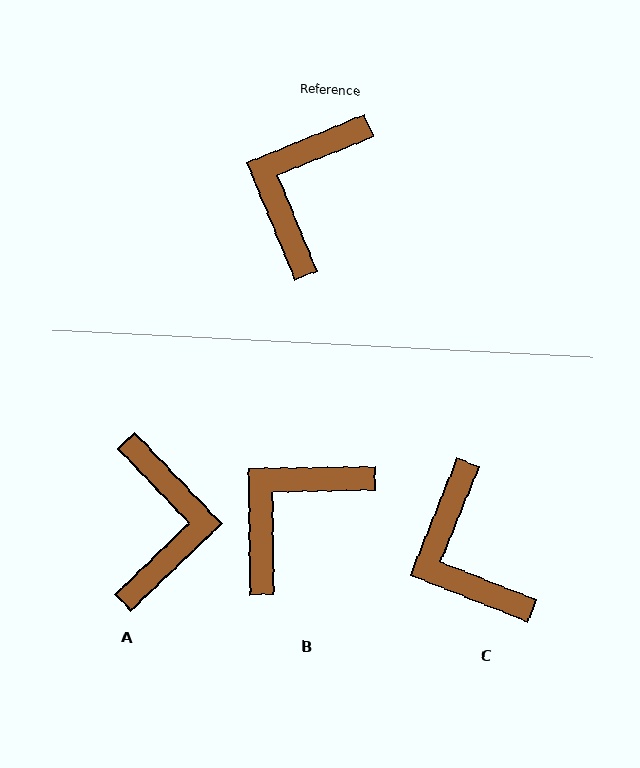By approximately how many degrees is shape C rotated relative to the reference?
Approximately 46 degrees counter-clockwise.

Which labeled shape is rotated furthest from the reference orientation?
A, about 158 degrees away.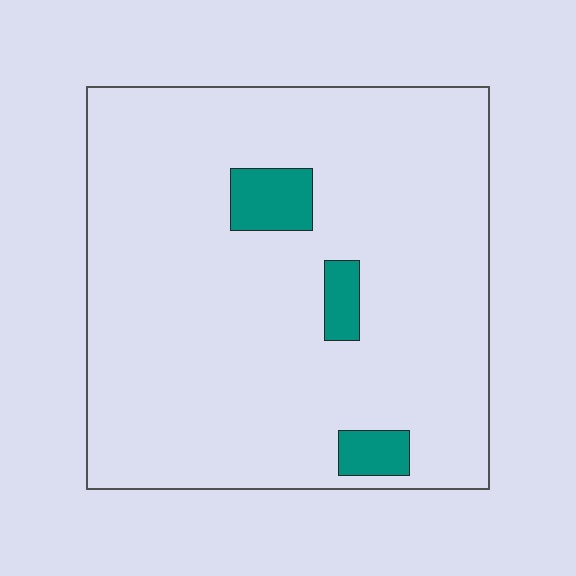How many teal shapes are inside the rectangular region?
3.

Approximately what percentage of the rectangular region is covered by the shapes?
Approximately 5%.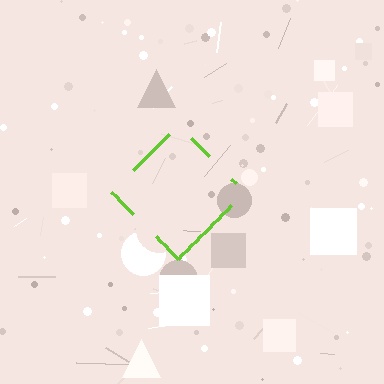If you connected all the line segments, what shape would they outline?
They would outline a diamond.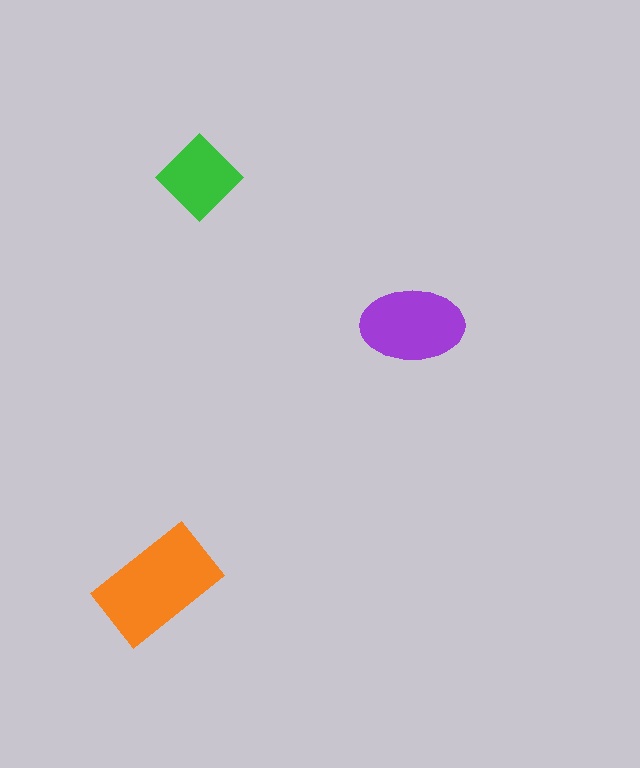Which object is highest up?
The green diamond is topmost.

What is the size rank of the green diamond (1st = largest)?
3rd.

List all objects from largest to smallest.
The orange rectangle, the purple ellipse, the green diamond.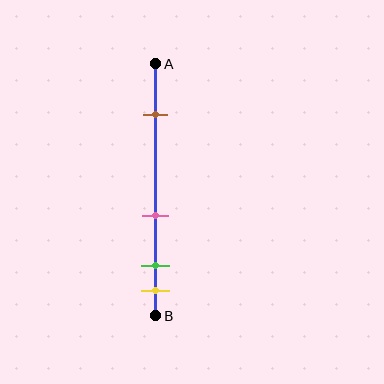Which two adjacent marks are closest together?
The green and yellow marks are the closest adjacent pair.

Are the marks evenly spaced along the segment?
No, the marks are not evenly spaced.